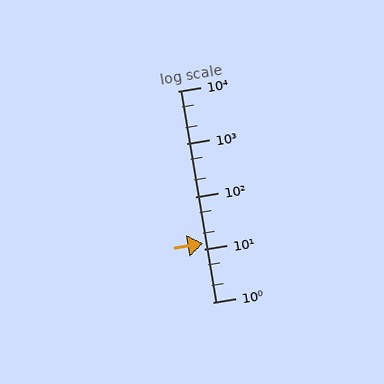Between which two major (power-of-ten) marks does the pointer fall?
The pointer is between 10 and 100.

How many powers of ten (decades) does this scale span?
The scale spans 4 decades, from 1 to 10000.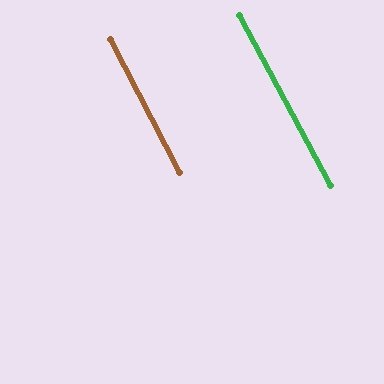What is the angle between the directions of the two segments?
Approximately 1 degree.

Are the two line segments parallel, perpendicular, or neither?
Parallel — their directions differ by only 0.5°.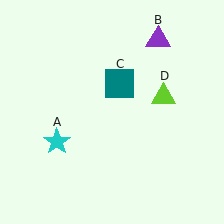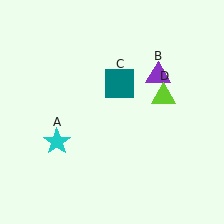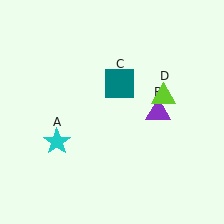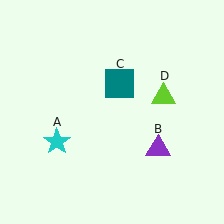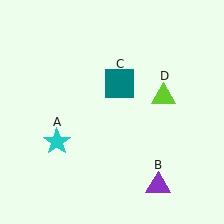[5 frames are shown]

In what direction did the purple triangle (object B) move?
The purple triangle (object B) moved down.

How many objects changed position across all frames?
1 object changed position: purple triangle (object B).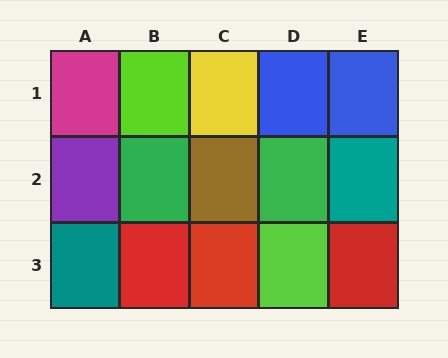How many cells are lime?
2 cells are lime.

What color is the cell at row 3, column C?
Red.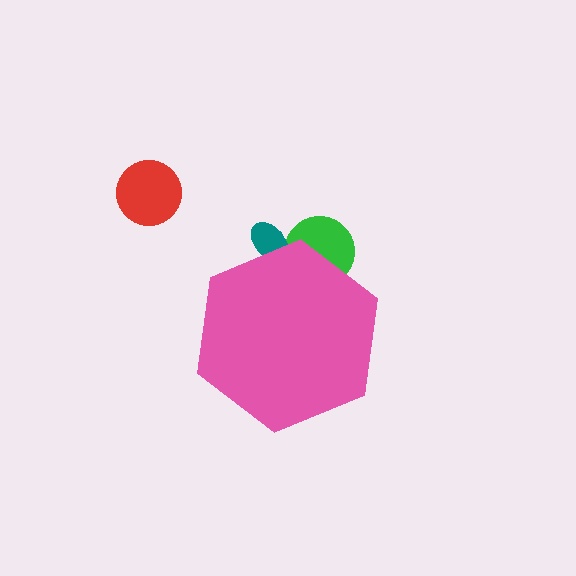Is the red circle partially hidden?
No, the red circle is fully visible.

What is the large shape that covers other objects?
A pink hexagon.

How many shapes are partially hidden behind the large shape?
2 shapes are partially hidden.